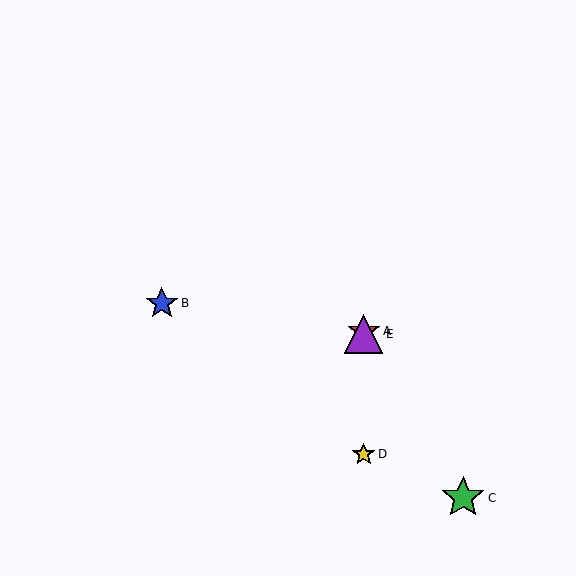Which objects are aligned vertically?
Objects A, D, E are aligned vertically.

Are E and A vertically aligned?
Yes, both are at x≈364.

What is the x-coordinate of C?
Object C is at x≈463.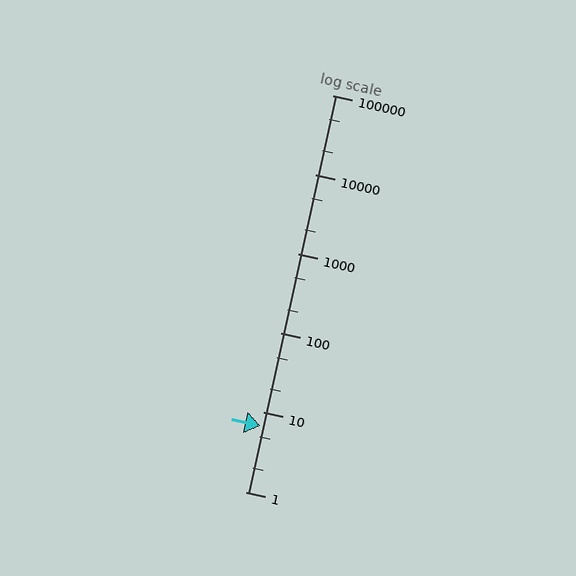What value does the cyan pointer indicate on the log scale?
The pointer indicates approximately 6.7.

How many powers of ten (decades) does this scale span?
The scale spans 5 decades, from 1 to 100000.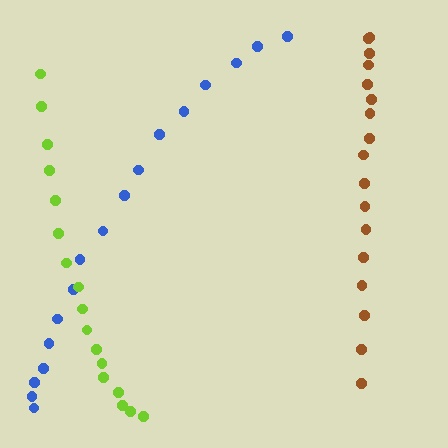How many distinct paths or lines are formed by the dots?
There are 3 distinct paths.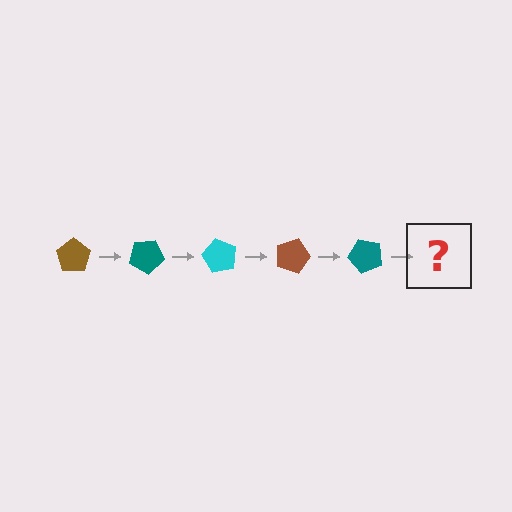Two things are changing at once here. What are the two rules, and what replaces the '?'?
The two rules are that it rotates 30 degrees each step and the color cycles through brown, teal, and cyan. The '?' should be a cyan pentagon, rotated 150 degrees from the start.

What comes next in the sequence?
The next element should be a cyan pentagon, rotated 150 degrees from the start.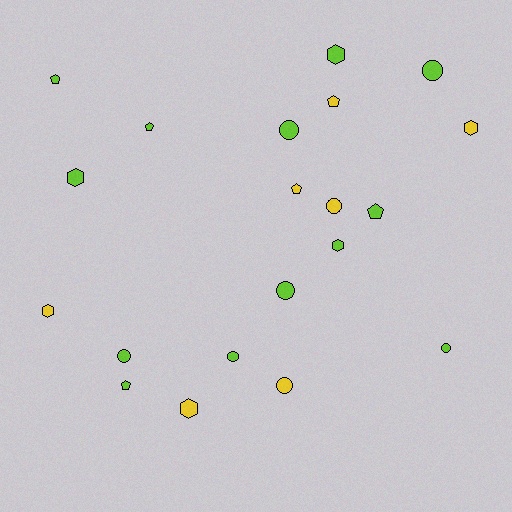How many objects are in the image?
There are 20 objects.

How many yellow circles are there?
There are 2 yellow circles.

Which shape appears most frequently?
Circle, with 8 objects.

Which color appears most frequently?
Lime, with 13 objects.